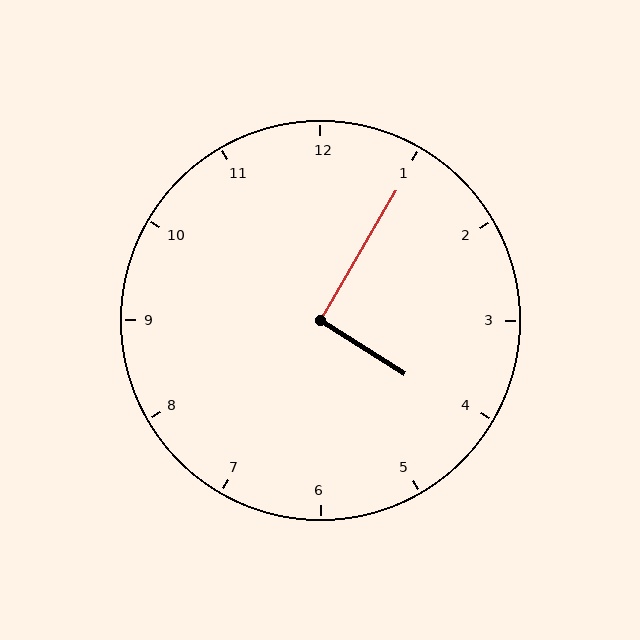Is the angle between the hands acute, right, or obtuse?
It is right.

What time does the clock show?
4:05.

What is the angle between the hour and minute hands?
Approximately 92 degrees.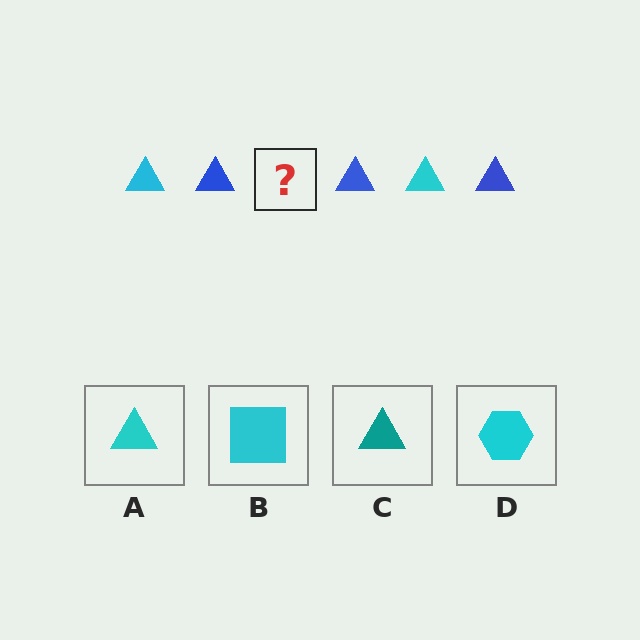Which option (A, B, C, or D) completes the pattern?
A.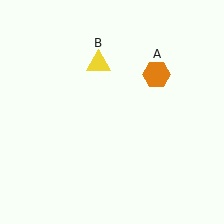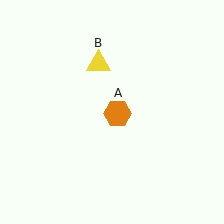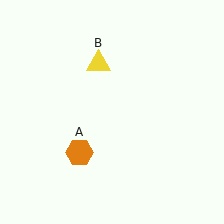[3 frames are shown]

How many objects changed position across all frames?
1 object changed position: orange hexagon (object A).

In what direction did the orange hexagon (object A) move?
The orange hexagon (object A) moved down and to the left.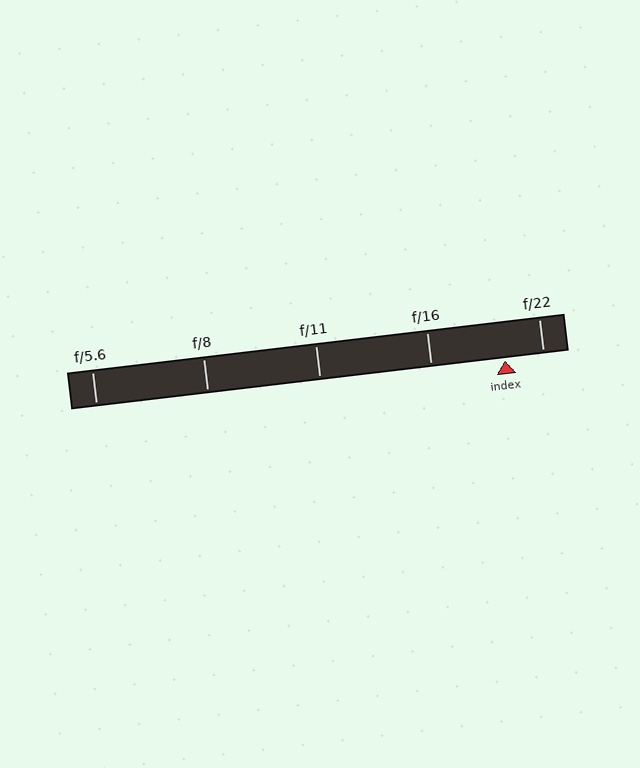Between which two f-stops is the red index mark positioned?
The index mark is between f/16 and f/22.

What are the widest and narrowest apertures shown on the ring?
The widest aperture shown is f/5.6 and the narrowest is f/22.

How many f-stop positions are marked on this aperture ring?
There are 5 f-stop positions marked.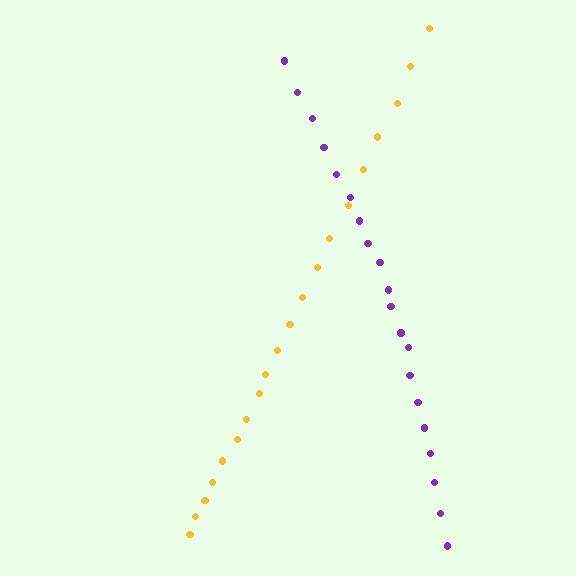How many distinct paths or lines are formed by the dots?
There are 2 distinct paths.